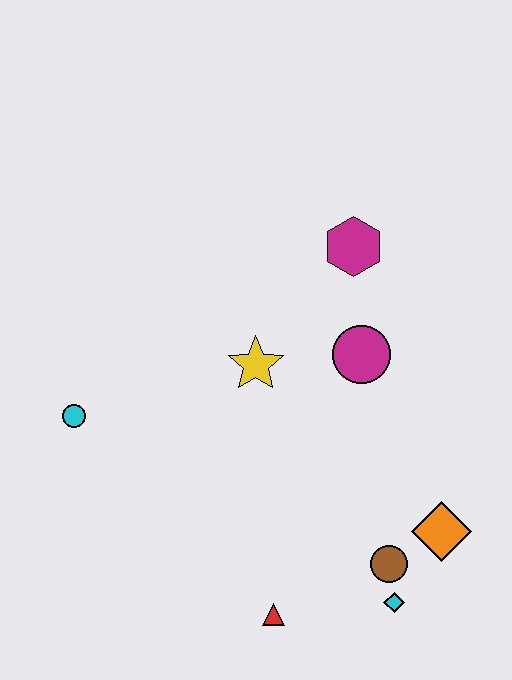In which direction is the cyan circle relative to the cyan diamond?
The cyan circle is to the left of the cyan diamond.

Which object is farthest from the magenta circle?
The cyan circle is farthest from the magenta circle.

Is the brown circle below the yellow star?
Yes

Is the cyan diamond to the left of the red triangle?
No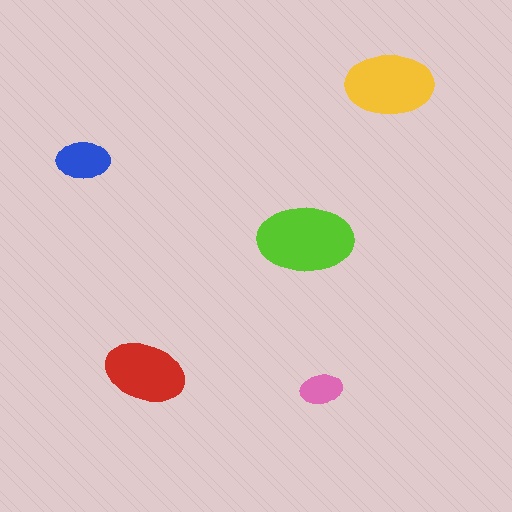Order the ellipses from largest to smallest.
the lime one, the yellow one, the red one, the blue one, the pink one.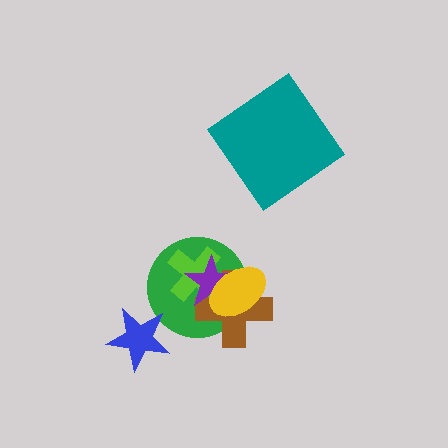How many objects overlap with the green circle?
4 objects overlap with the green circle.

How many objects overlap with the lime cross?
4 objects overlap with the lime cross.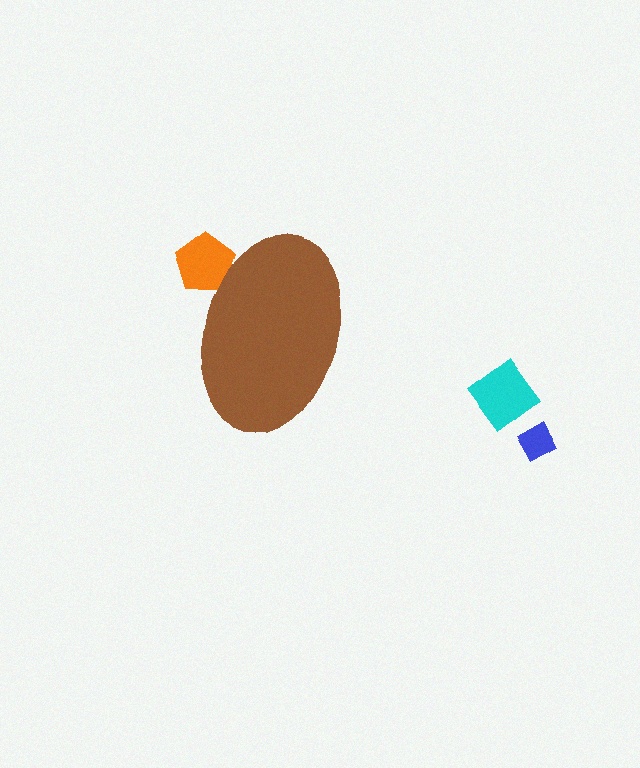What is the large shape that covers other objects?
A brown ellipse.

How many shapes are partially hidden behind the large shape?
1 shape is partially hidden.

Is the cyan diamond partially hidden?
No, the cyan diamond is fully visible.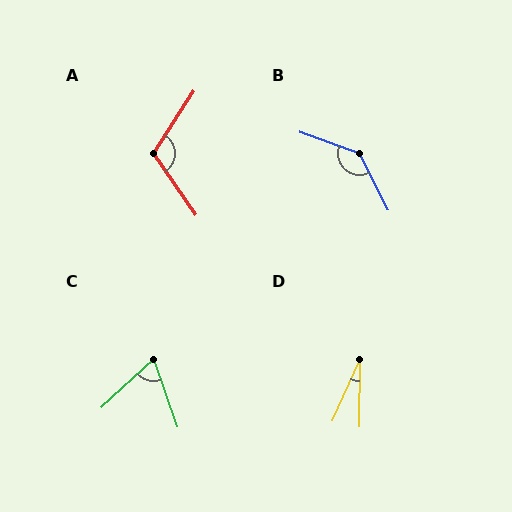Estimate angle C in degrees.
Approximately 67 degrees.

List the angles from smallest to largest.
D (24°), C (67°), A (112°), B (137°).